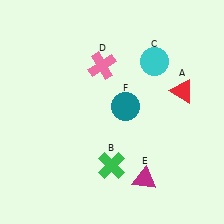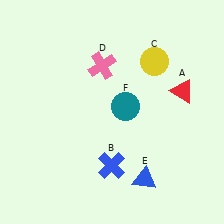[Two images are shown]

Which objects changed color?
B changed from green to blue. C changed from cyan to yellow. E changed from magenta to blue.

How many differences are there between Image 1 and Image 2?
There are 3 differences between the two images.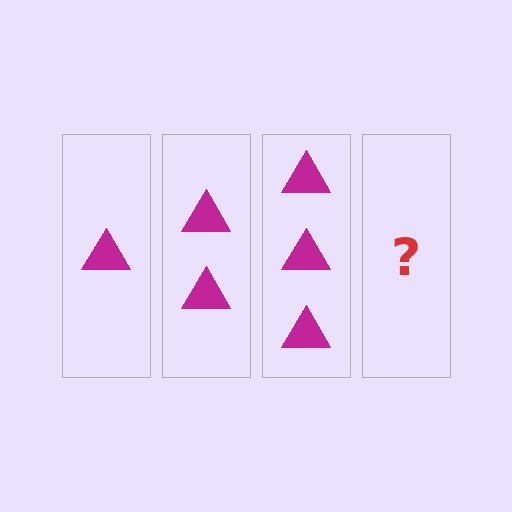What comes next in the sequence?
The next element should be 4 triangles.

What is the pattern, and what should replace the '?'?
The pattern is that each step adds one more triangle. The '?' should be 4 triangles.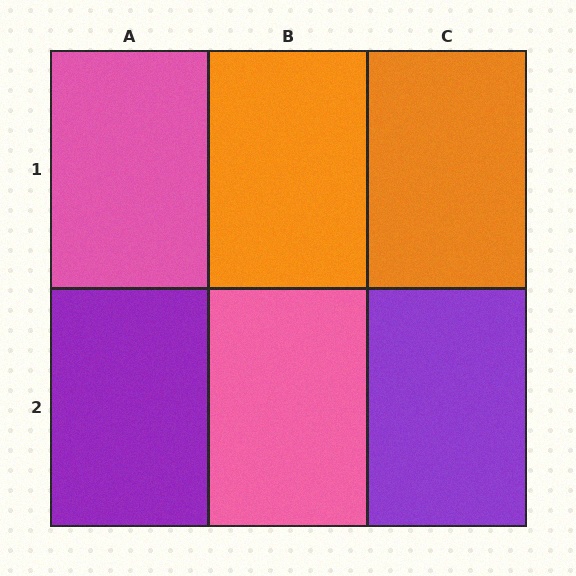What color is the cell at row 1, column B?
Orange.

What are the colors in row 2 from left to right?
Purple, pink, purple.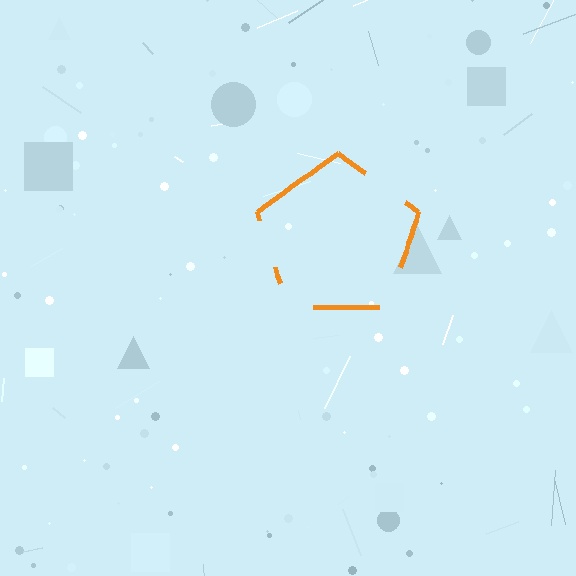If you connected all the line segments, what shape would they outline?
They would outline a pentagon.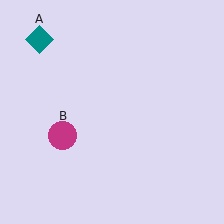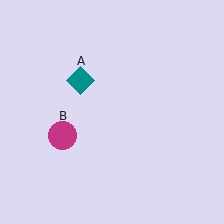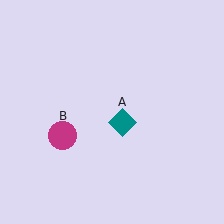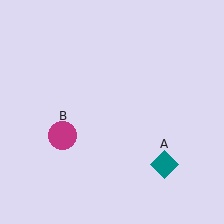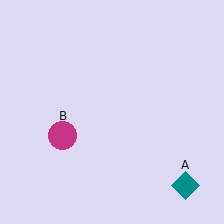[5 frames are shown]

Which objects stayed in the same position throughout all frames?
Magenta circle (object B) remained stationary.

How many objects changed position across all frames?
1 object changed position: teal diamond (object A).